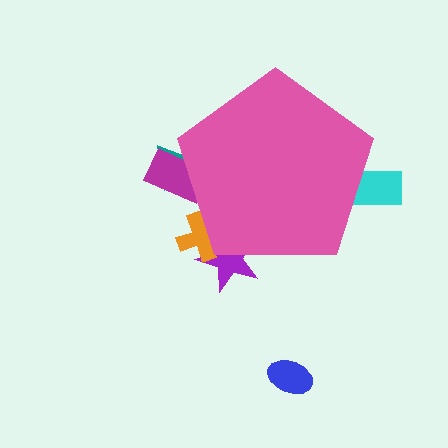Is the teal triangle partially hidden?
Yes, the teal triangle is partially hidden behind the pink pentagon.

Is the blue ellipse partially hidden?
No, the blue ellipse is fully visible.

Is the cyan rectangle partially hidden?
Yes, the cyan rectangle is partially hidden behind the pink pentagon.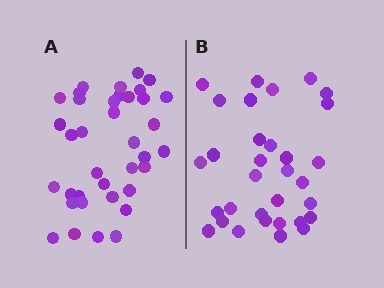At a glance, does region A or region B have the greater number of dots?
Region A (the left region) has more dots.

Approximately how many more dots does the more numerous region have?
Region A has about 5 more dots than region B.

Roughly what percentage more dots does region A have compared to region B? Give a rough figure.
About 15% more.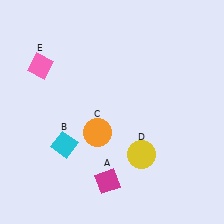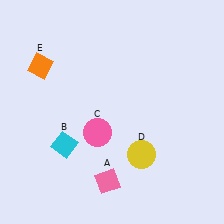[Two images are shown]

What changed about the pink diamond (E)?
In Image 1, E is pink. In Image 2, it changed to orange.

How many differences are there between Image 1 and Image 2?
There are 3 differences between the two images.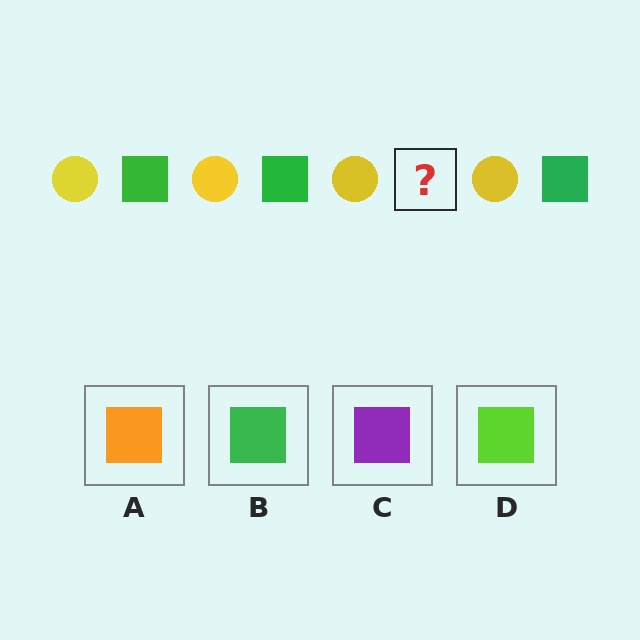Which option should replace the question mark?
Option B.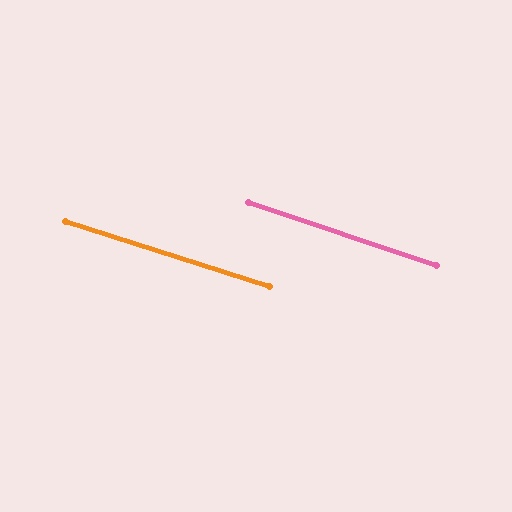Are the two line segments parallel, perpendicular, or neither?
Parallel — their directions differ by only 0.9°.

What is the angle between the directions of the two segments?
Approximately 1 degree.